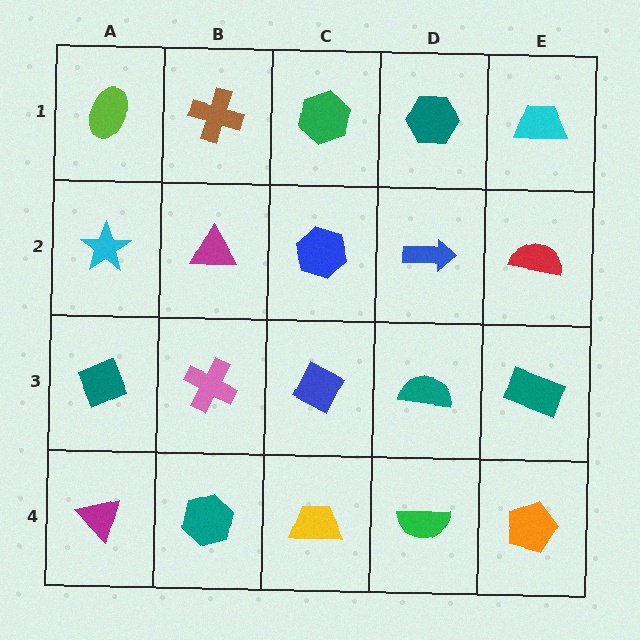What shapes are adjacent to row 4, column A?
A teal diamond (row 3, column A), a teal hexagon (row 4, column B).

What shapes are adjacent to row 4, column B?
A pink cross (row 3, column B), a magenta triangle (row 4, column A), a yellow trapezoid (row 4, column C).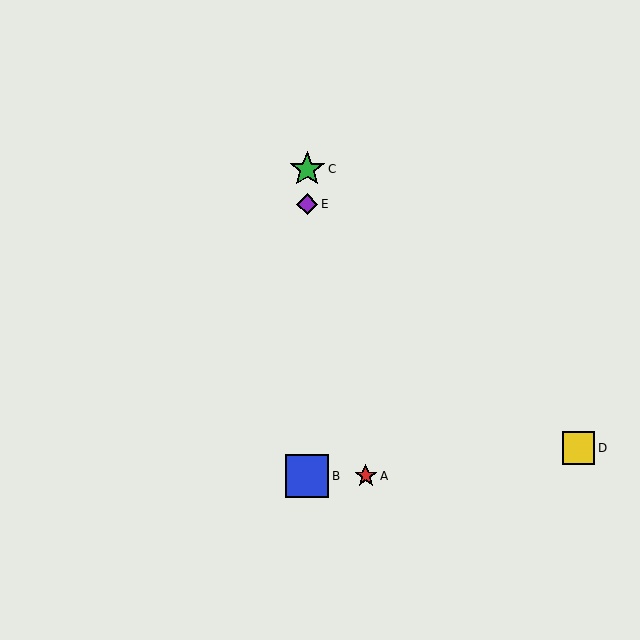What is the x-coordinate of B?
Object B is at x≈307.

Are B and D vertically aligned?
No, B is at x≈307 and D is at x≈579.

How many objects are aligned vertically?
3 objects (B, C, E) are aligned vertically.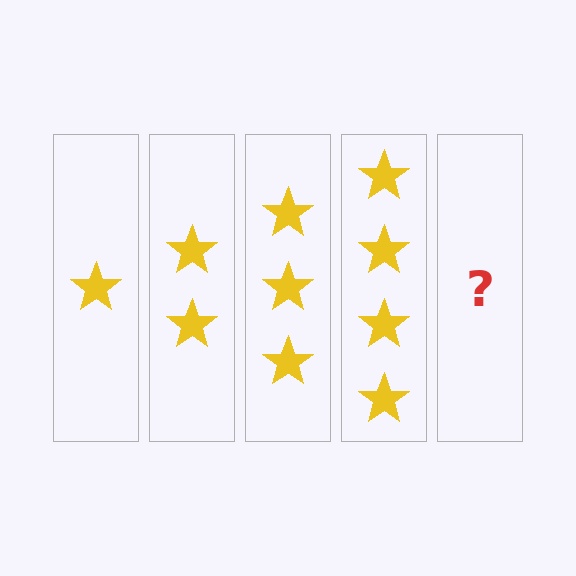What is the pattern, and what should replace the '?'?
The pattern is that each step adds one more star. The '?' should be 5 stars.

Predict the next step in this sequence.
The next step is 5 stars.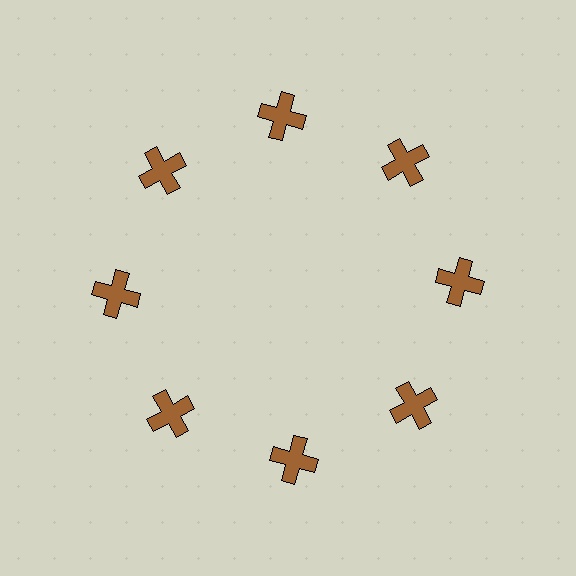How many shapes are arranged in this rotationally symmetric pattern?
There are 8 shapes, arranged in 8 groups of 1.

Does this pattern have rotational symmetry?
Yes, this pattern has 8-fold rotational symmetry. It looks the same after rotating 45 degrees around the center.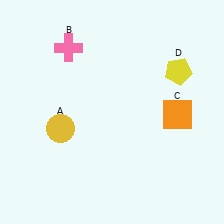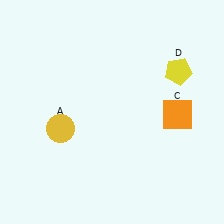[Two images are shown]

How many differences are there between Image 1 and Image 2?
There is 1 difference between the two images.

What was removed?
The pink cross (B) was removed in Image 2.